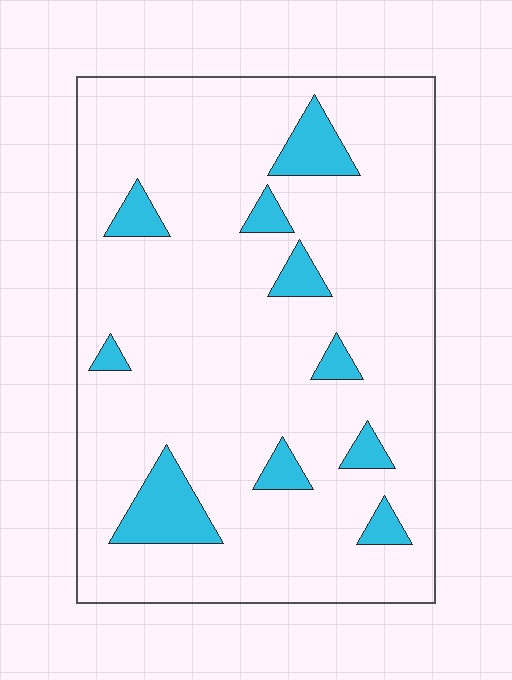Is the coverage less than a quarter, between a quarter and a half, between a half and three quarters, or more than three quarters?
Less than a quarter.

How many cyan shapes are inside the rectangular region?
10.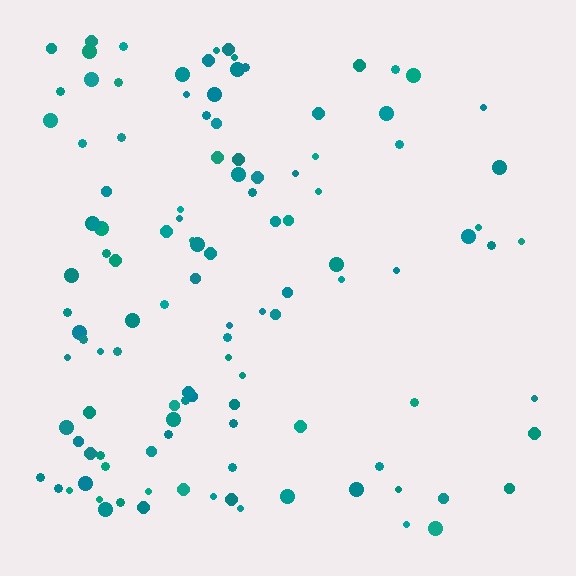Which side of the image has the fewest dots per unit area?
The right.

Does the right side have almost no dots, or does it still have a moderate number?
Still a moderate number, just noticeably fewer than the left.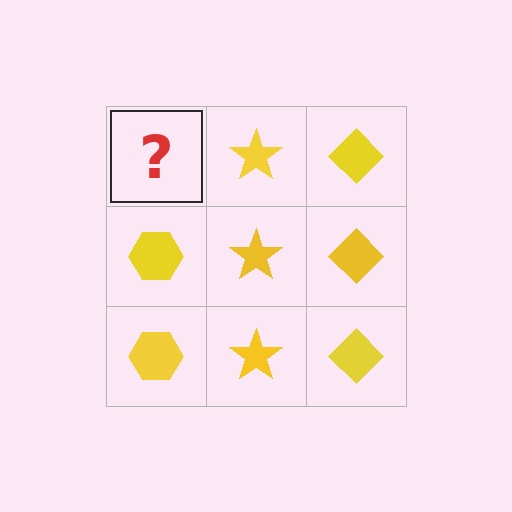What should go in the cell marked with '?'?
The missing cell should contain a yellow hexagon.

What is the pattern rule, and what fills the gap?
The rule is that each column has a consistent shape. The gap should be filled with a yellow hexagon.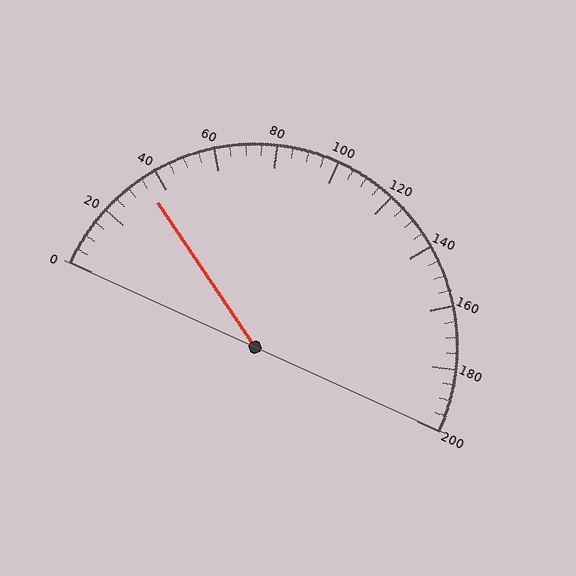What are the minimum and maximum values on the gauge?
The gauge ranges from 0 to 200.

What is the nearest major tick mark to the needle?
The nearest major tick mark is 40.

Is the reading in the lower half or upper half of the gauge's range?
The reading is in the lower half of the range (0 to 200).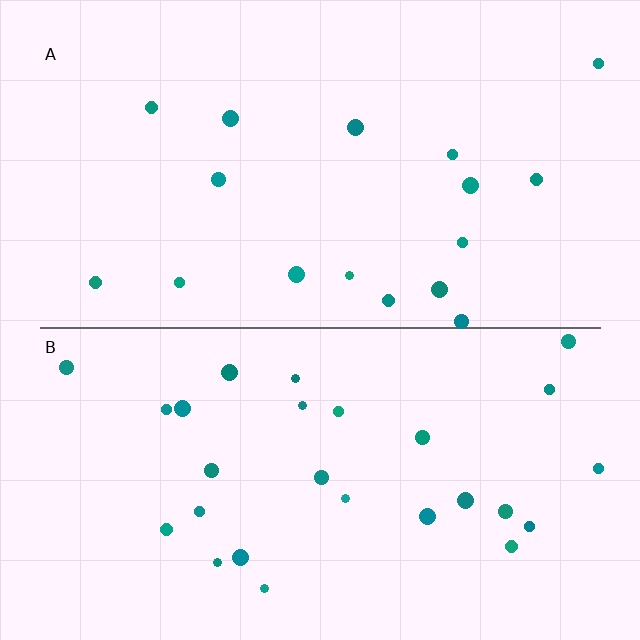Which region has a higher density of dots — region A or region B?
B (the bottom).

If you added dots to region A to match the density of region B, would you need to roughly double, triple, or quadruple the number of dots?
Approximately double.